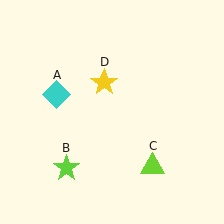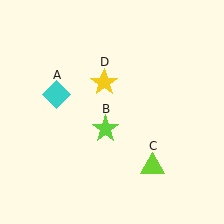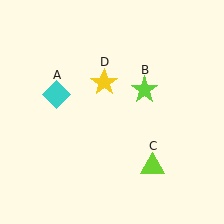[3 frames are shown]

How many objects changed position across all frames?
1 object changed position: lime star (object B).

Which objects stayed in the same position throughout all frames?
Cyan diamond (object A) and lime triangle (object C) and yellow star (object D) remained stationary.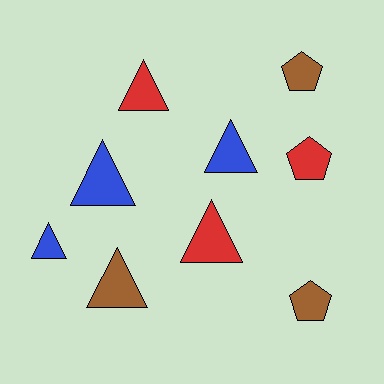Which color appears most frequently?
Red, with 3 objects.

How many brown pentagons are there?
There are 2 brown pentagons.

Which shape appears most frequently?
Triangle, with 6 objects.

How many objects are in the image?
There are 9 objects.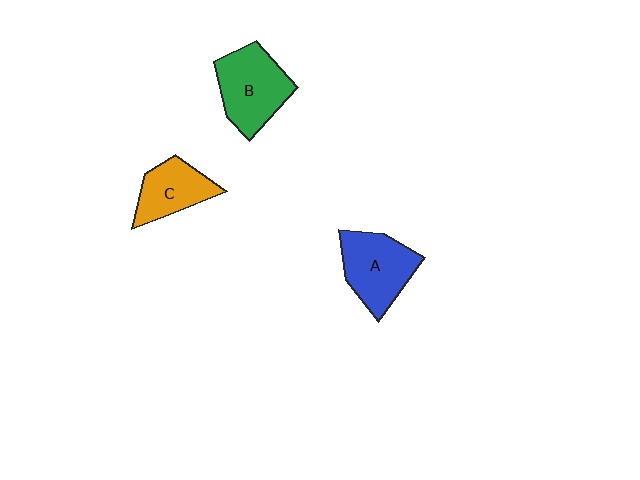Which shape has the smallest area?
Shape C (orange).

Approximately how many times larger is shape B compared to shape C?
Approximately 1.4 times.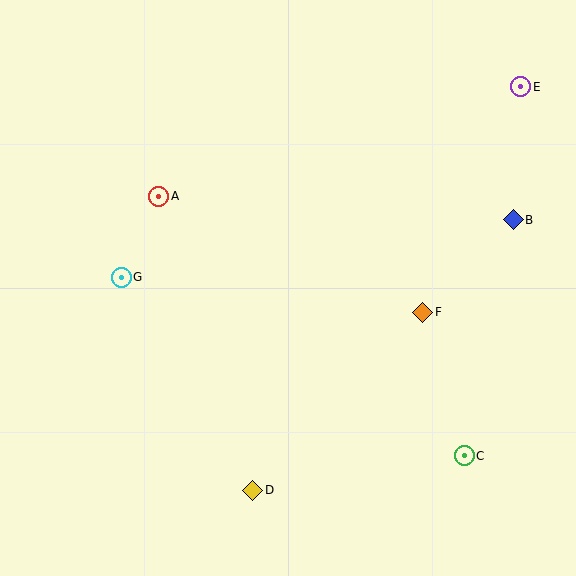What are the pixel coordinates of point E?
Point E is at (521, 87).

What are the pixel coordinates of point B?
Point B is at (513, 220).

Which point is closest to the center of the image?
Point F at (423, 312) is closest to the center.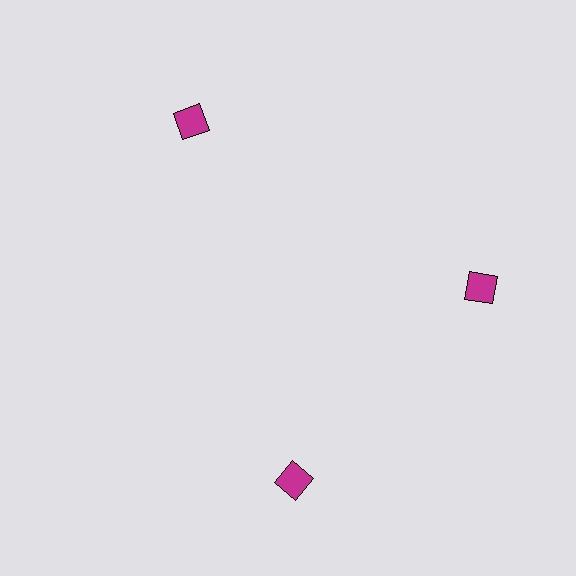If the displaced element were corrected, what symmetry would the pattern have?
It would have 3-fold rotational symmetry — the pattern would map onto itself every 120 degrees.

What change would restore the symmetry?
The symmetry would be restored by rotating it back into even spacing with its neighbors so that all 3 diamonds sit at equal angles and equal distance from the center.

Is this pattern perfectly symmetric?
No. The 3 magenta diamonds are arranged in a ring, but one element near the 7 o'clock position is rotated out of alignment along the ring, breaking the 3-fold rotational symmetry.